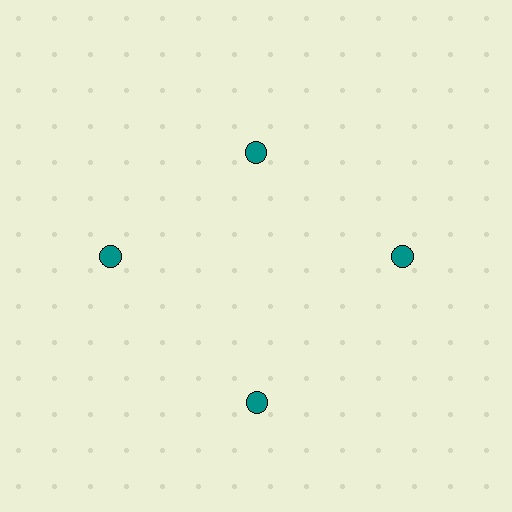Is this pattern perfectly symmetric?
No. The 4 teal circles are arranged in a ring, but one element near the 12 o'clock position is pulled inward toward the center, breaking the 4-fold rotational symmetry.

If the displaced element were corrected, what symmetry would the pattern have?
It would have 4-fold rotational symmetry — the pattern would map onto itself every 90 degrees.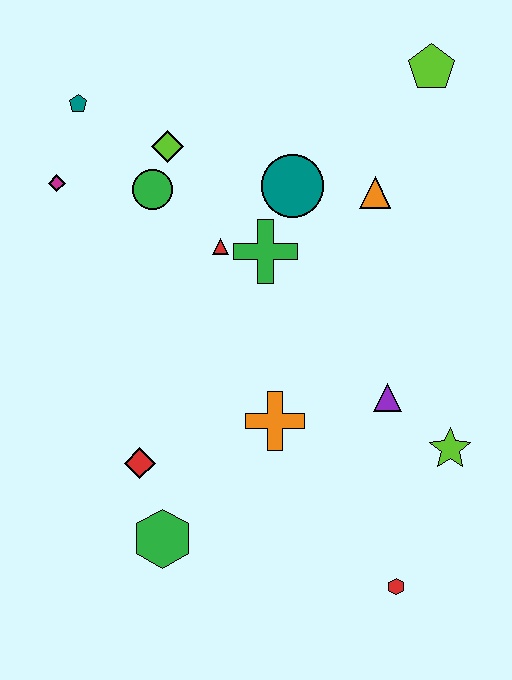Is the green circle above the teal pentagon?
No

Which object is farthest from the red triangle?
The red hexagon is farthest from the red triangle.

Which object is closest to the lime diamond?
The green circle is closest to the lime diamond.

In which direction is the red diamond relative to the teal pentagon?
The red diamond is below the teal pentagon.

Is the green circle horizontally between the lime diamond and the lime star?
No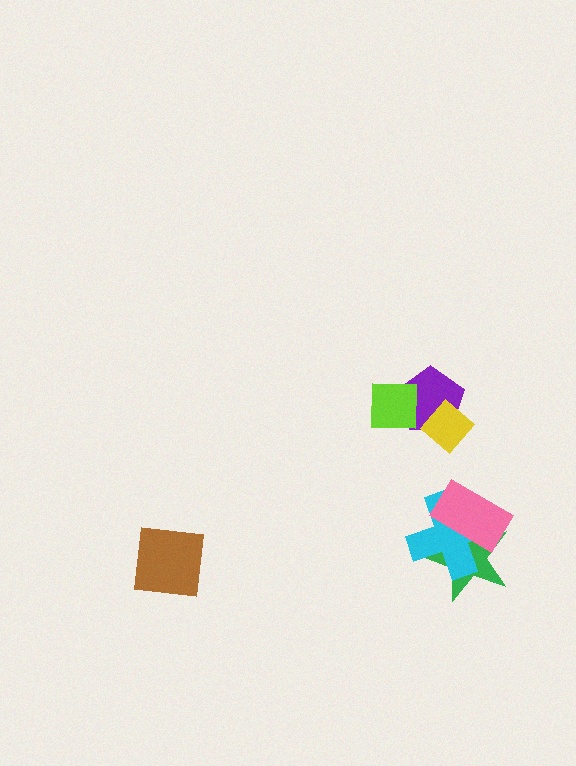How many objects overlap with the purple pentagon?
2 objects overlap with the purple pentagon.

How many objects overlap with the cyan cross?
2 objects overlap with the cyan cross.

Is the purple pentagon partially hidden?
Yes, it is partially covered by another shape.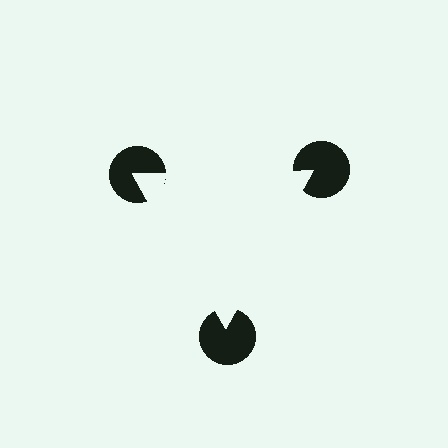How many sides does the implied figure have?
3 sides.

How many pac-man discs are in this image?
There are 3 — one at each vertex of the illusory triangle.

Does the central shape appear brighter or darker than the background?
It typically appears slightly brighter than the background, even though no actual brightness change is drawn.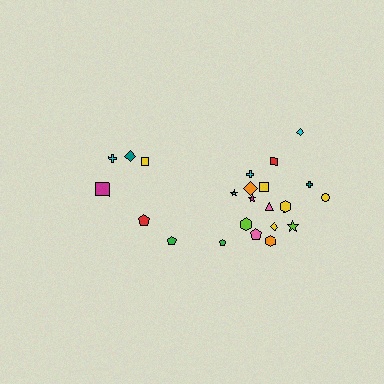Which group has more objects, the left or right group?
The right group.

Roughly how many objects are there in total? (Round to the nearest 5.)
Roughly 25 objects in total.